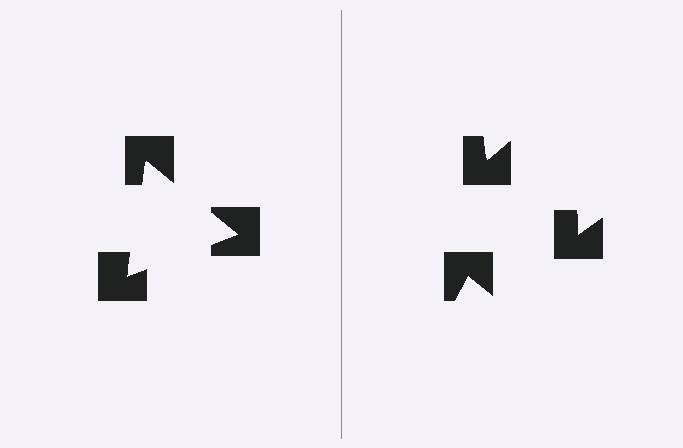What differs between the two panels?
The notched squares are positioned identically on both sides; only the wedge orientations differ. On the left they align to a triangle; on the right they are misaligned.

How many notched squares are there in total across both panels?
6 — 3 on each side.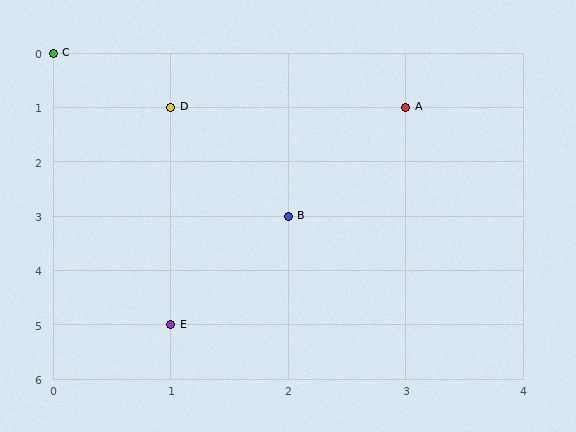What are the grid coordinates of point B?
Point B is at grid coordinates (2, 3).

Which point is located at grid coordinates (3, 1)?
Point A is at (3, 1).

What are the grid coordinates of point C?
Point C is at grid coordinates (0, 0).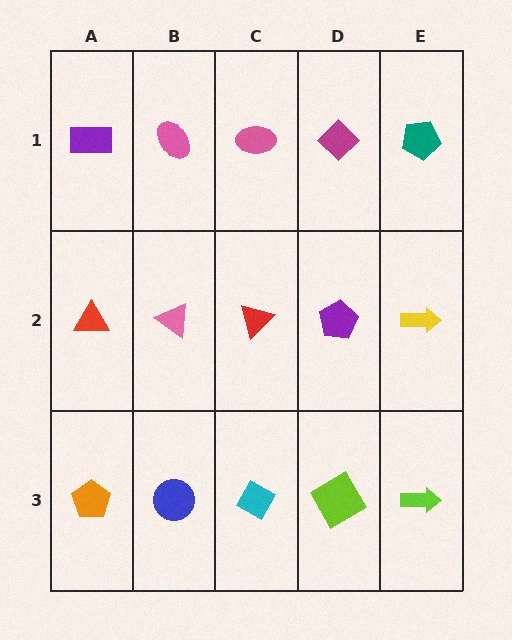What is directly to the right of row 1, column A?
A pink ellipse.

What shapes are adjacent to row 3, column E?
A yellow arrow (row 2, column E), a lime square (row 3, column D).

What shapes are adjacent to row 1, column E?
A yellow arrow (row 2, column E), a magenta diamond (row 1, column D).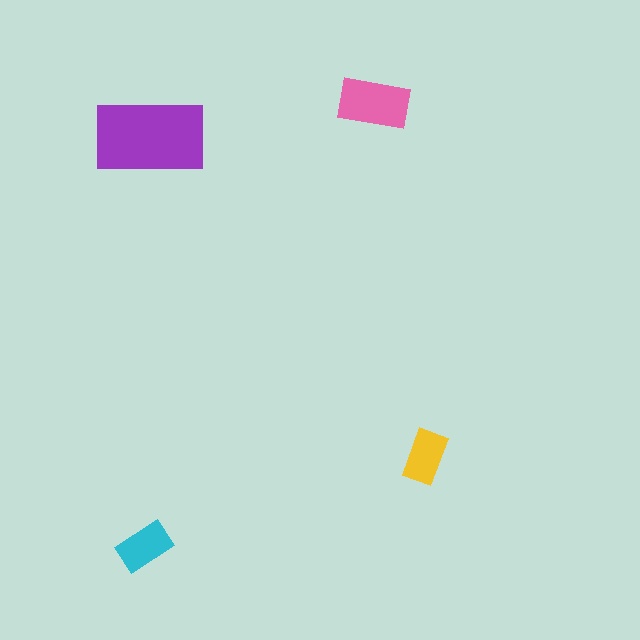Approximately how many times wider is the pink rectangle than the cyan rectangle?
About 1.5 times wider.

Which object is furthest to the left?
The cyan rectangle is leftmost.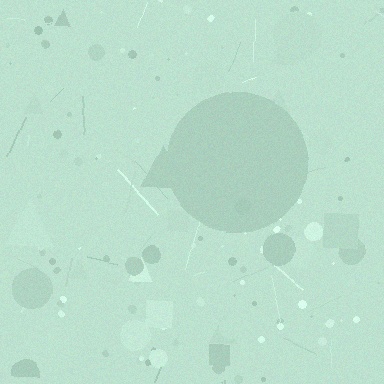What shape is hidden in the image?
A circle is hidden in the image.